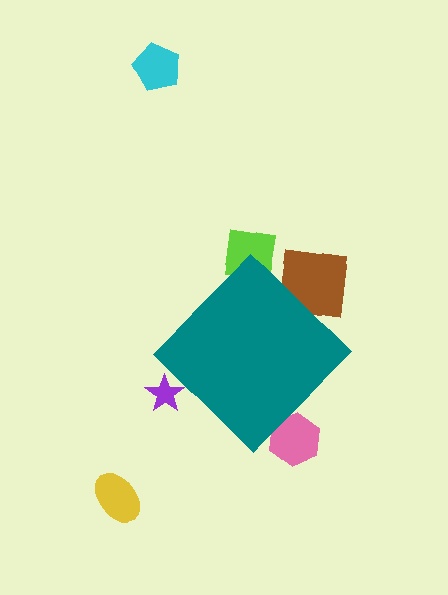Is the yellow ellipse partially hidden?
No, the yellow ellipse is fully visible.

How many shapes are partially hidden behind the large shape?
4 shapes are partially hidden.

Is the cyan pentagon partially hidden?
No, the cyan pentagon is fully visible.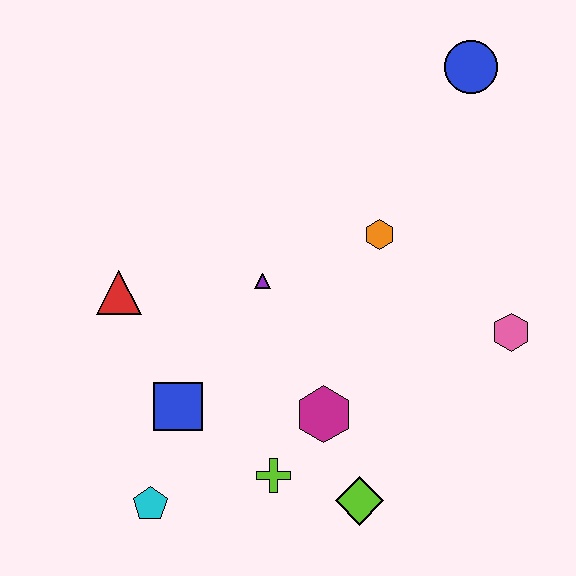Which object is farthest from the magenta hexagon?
The blue circle is farthest from the magenta hexagon.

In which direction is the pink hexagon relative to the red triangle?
The pink hexagon is to the right of the red triangle.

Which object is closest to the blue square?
The cyan pentagon is closest to the blue square.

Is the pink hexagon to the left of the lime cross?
No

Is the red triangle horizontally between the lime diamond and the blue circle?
No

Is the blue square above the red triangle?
No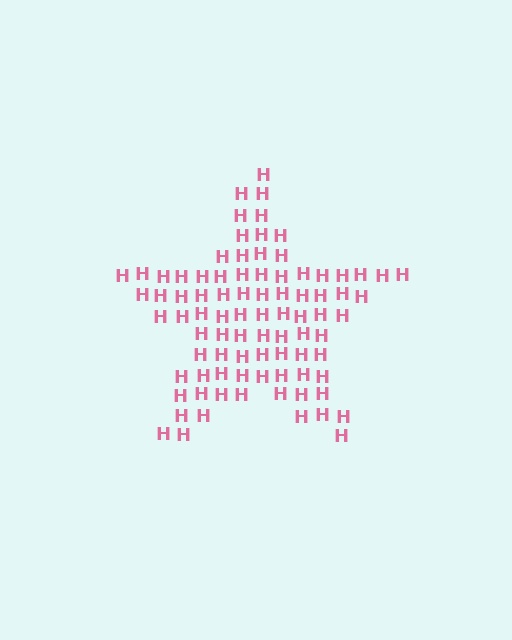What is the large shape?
The large shape is a star.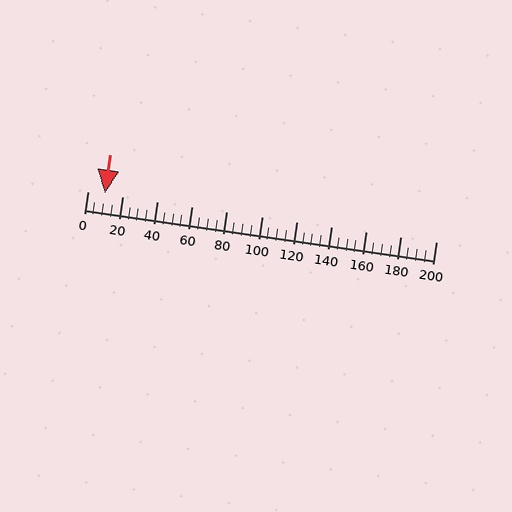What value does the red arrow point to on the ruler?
The red arrow points to approximately 10.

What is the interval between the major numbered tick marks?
The major tick marks are spaced 20 units apart.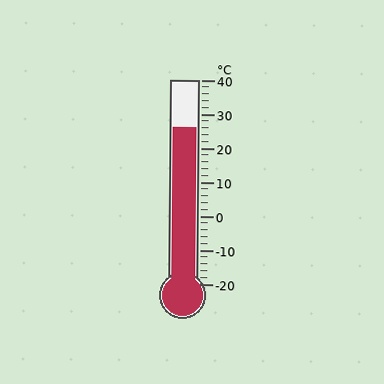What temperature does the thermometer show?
The thermometer shows approximately 26°C.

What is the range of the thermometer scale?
The thermometer scale ranges from -20°C to 40°C.